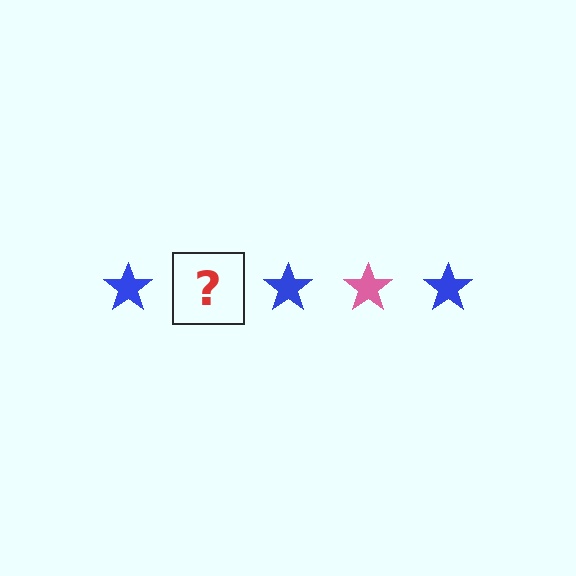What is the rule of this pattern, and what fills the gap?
The rule is that the pattern cycles through blue, pink stars. The gap should be filled with a pink star.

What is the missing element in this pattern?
The missing element is a pink star.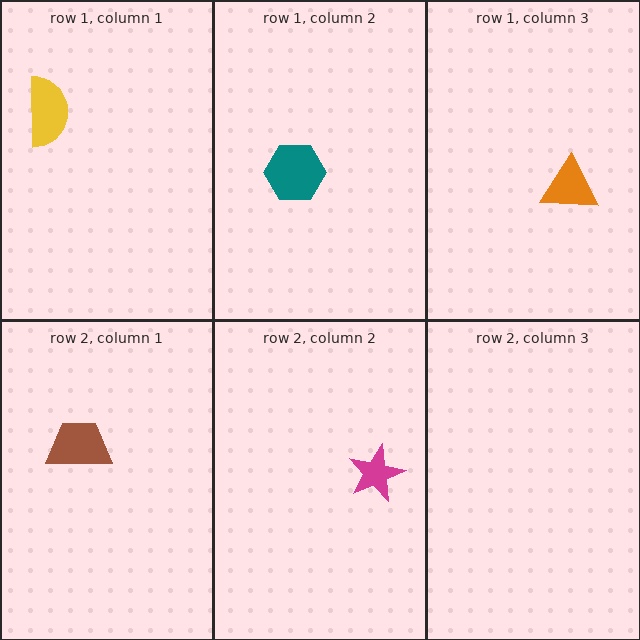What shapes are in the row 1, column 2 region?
The teal hexagon.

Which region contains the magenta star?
The row 2, column 2 region.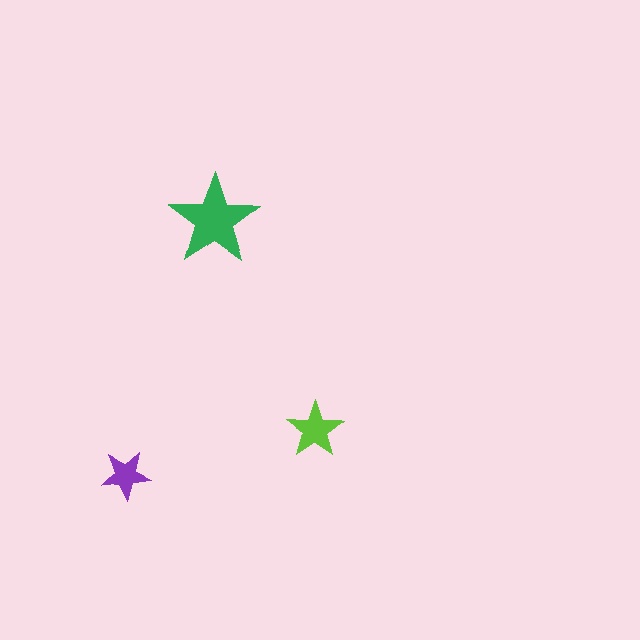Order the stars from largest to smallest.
the green one, the lime one, the purple one.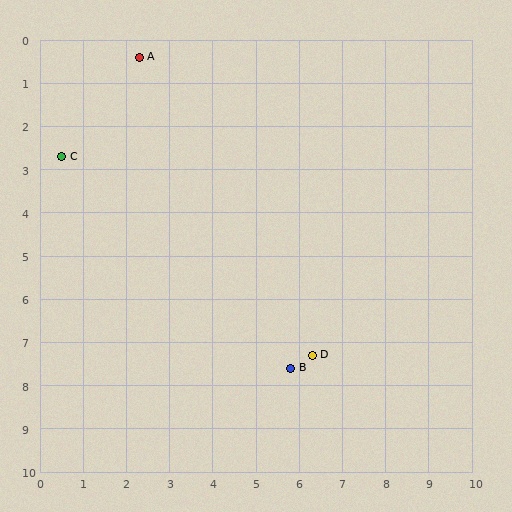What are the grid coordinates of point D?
Point D is at approximately (6.3, 7.3).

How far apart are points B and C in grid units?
Points B and C are about 7.2 grid units apart.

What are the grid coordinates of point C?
Point C is at approximately (0.5, 2.7).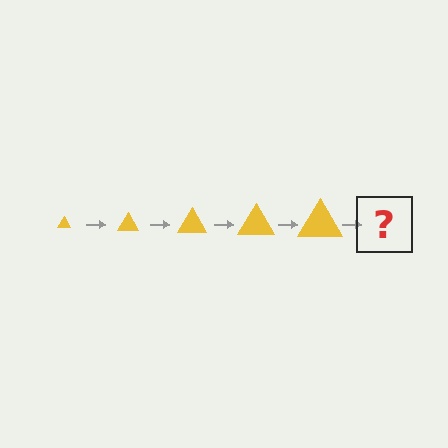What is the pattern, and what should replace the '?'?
The pattern is that the triangle gets progressively larger each step. The '?' should be a yellow triangle, larger than the previous one.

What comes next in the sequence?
The next element should be a yellow triangle, larger than the previous one.